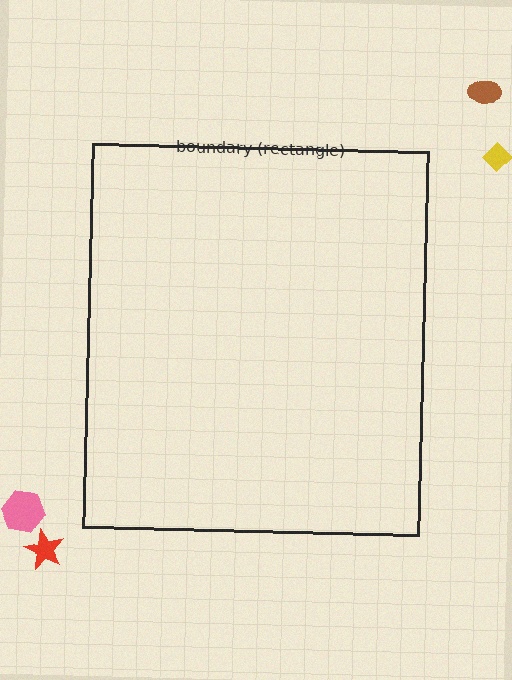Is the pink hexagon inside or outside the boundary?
Outside.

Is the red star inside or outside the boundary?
Outside.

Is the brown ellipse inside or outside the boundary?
Outside.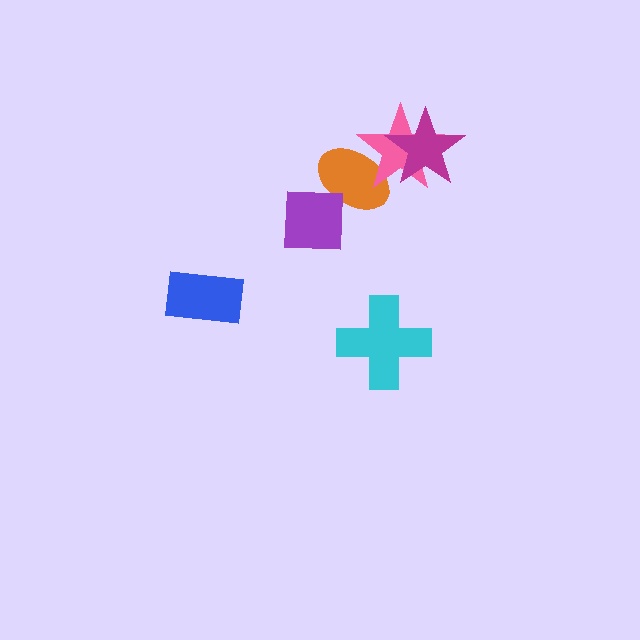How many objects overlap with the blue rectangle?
0 objects overlap with the blue rectangle.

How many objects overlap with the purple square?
1 object overlaps with the purple square.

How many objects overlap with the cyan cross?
0 objects overlap with the cyan cross.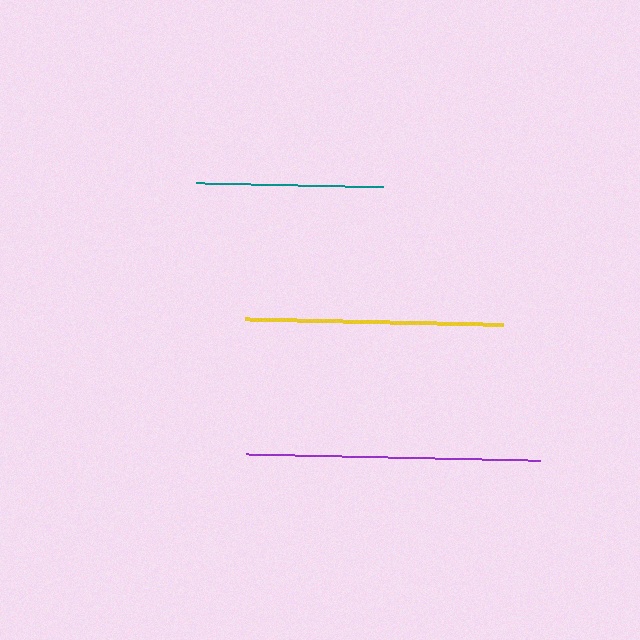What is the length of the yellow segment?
The yellow segment is approximately 258 pixels long.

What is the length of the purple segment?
The purple segment is approximately 293 pixels long.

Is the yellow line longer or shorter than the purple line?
The purple line is longer than the yellow line.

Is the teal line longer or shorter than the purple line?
The purple line is longer than the teal line.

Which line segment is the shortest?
The teal line is the shortest at approximately 187 pixels.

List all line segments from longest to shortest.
From longest to shortest: purple, yellow, teal.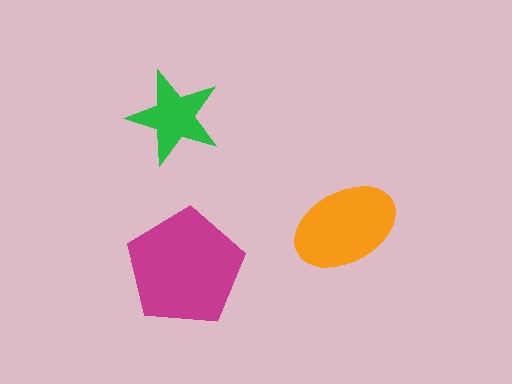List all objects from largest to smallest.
The magenta pentagon, the orange ellipse, the green star.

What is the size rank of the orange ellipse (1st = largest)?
2nd.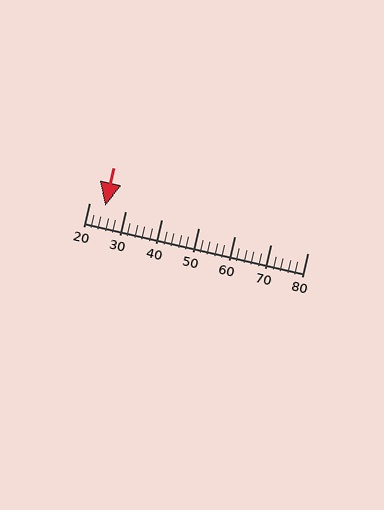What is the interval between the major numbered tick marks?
The major tick marks are spaced 10 units apart.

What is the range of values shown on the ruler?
The ruler shows values from 20 to 80.